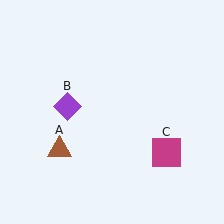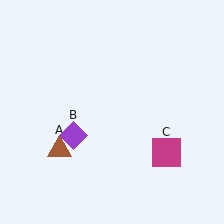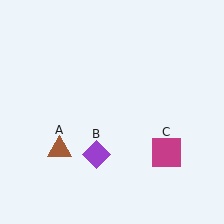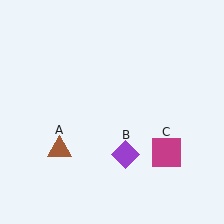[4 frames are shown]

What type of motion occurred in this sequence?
The purple diamond (object B) rotated counterclockwise around the center of the scene.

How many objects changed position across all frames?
1 object changed position: purple diamond (object B).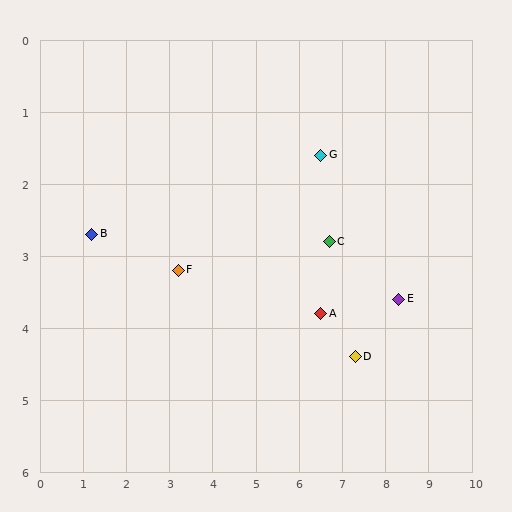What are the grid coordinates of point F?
Point F is at approximately (3.2, 3.2).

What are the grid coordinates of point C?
Point C is at approximately (6.7, 2.8).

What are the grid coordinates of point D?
Point D is at approximately (7.3, 4.4).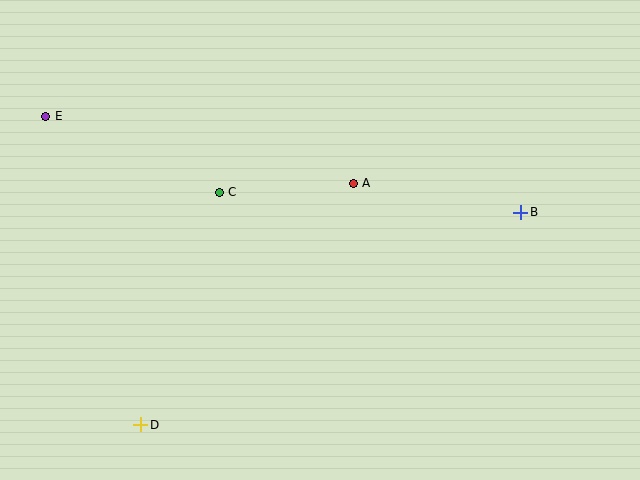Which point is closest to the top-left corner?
Point E is closest to the top-left corner.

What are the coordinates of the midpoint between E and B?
The midpoint between E and B is at (283, 164).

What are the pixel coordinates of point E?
Point E is at (46, 116).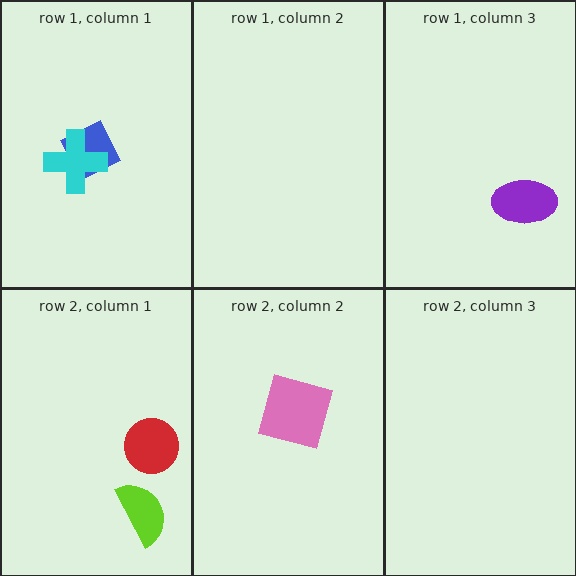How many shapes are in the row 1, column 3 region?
1.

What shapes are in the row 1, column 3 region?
The purple ellipse.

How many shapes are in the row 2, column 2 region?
1.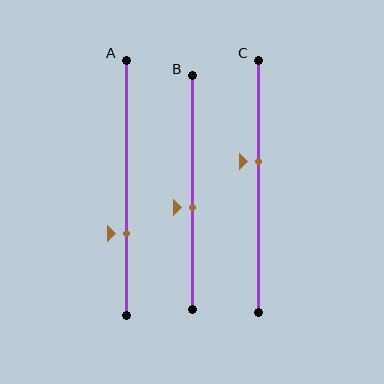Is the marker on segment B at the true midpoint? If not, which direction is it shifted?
No, the marker on segment B is shifted downward by about 6% of the segment length.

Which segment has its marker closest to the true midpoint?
Segment B has its marker closest to the true midpoint.